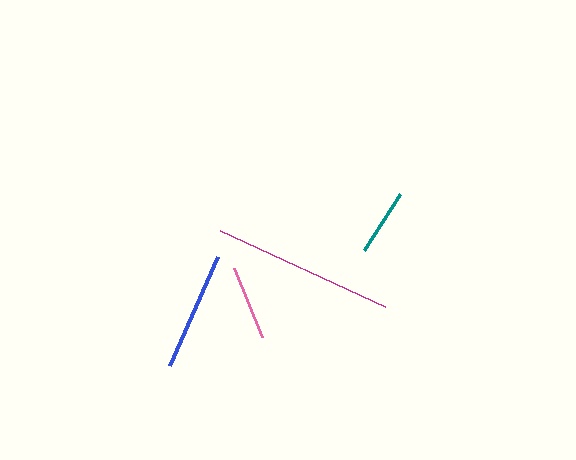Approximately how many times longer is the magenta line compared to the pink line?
The magenta line is approximately 2.4 times the length of the pink line.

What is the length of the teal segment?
The teal segment is approximately 67 pixels long.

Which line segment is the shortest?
The teal line is the shortest at approximately 67 pixels.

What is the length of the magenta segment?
The magenta segment is approximately 182 pixels long.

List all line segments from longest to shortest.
From longest to shortest: magenta, blue, pink, teal.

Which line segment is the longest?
The magenta line is the longest at approximately 182 pixels.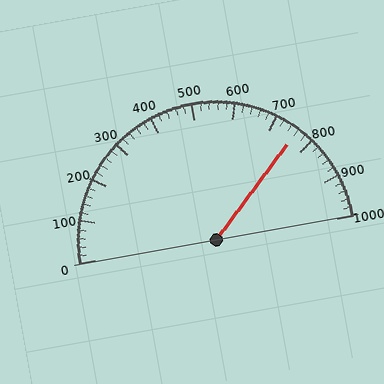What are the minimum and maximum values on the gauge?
The gauge ranges from 0 to 1000.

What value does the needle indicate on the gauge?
The needle indicates approximately 760.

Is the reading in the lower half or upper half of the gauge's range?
The reading is in the upper half of the range (0 to 1000).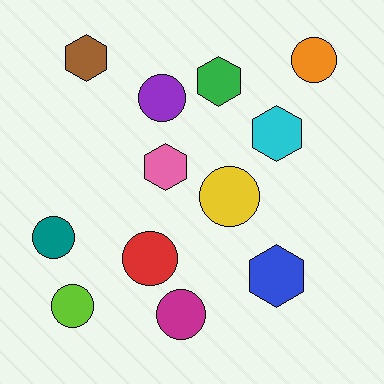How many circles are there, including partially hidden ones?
There are 7 circles.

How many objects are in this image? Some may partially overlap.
There are 12 objects.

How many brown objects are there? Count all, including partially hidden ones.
There is 1 brown object.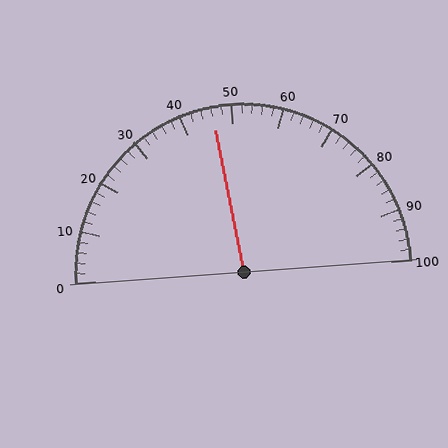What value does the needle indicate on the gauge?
The needle indicates approximately 46.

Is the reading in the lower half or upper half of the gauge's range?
The reading is in the lower half of the range (0 to 100).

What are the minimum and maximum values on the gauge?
The gauge ranges from 0 to 100.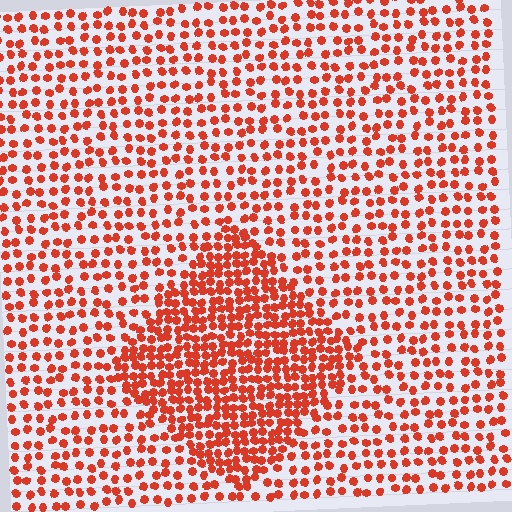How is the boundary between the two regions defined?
The boundary is defined by a change in element density (approximately 2.0x ratio). All elements are the same color, size, and shape.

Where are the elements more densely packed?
The elements are more densely packed inside the diamond boundary.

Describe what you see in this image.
The image contains small red elements arranged at two different densities. A diamond-shaped region is visible where the elements are more densely packed than the surrounding area.